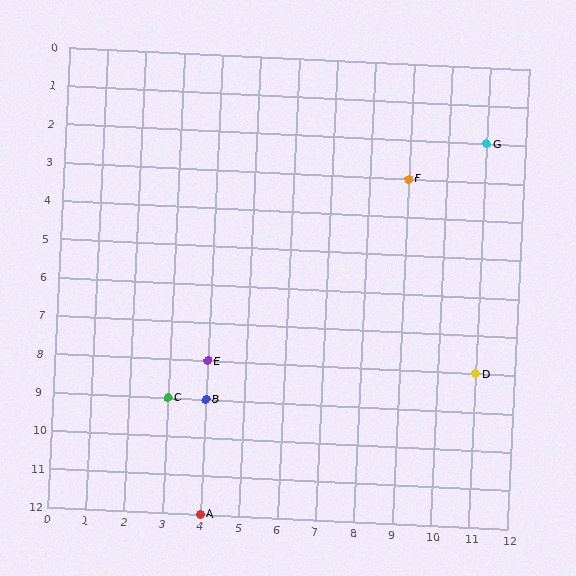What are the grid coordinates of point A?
Point A is at grid coordinates (4, 12).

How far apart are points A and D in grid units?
Points A and D are 7 columns and 4 rows apart (about 8.1 grid units diagonally).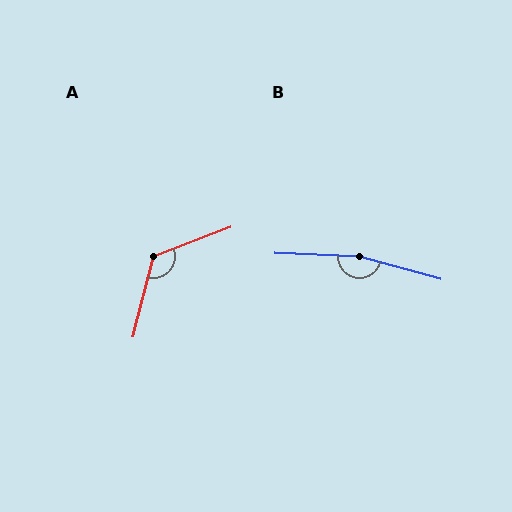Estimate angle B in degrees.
Approximately 167 degrees.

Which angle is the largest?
B, at approximately 167 degrees.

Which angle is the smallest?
A, at approximately 125 degrees.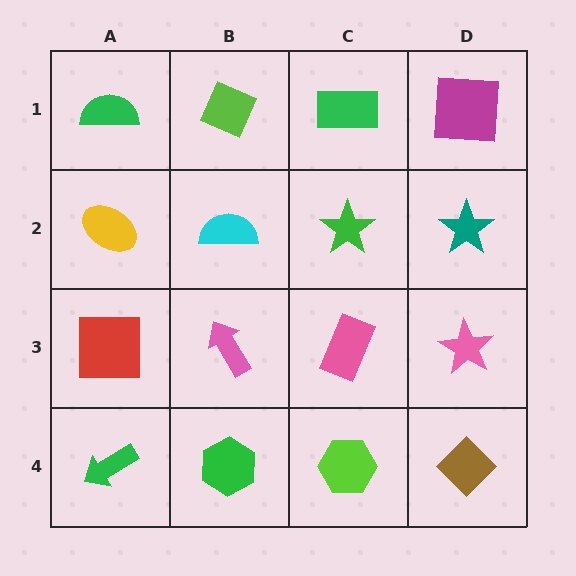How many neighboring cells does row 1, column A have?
2.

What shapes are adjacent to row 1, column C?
A green star (row 2, column C), a lime diamond (row 1, column B), a magenta square (row 1, column D).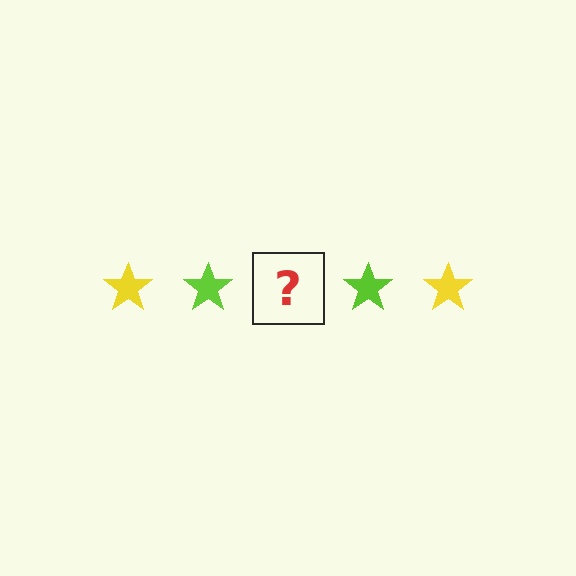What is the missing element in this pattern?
The missing element is a yellow star.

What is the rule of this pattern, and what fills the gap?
The rule is that the pattern cycles through yellow, lime stars. The gap should be filled with a yellow star.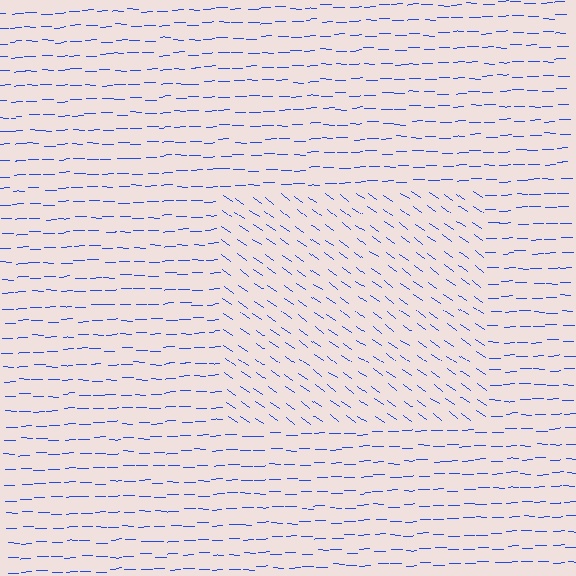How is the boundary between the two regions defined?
The boundary is defined purely by a change in line orientation (approximately 36 degrees difference). All lines are the same color and thickness.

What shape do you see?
I see a rectangle.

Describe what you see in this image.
The image is filled with small blue line segments. A rectangle region in the image has lines oriented differently from the surrounding lines, creating a visible texture boundary.